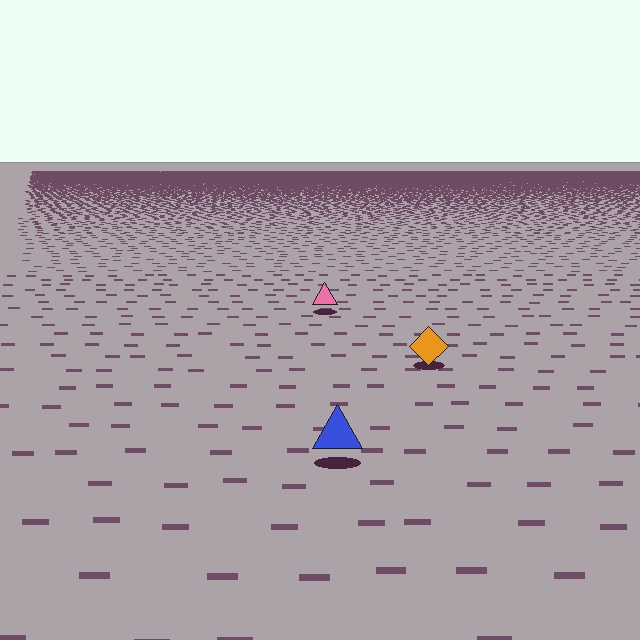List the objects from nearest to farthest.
From nearest to farthest: the blue triangle, the orange diamond, the pink triangle.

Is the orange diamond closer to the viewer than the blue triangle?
No. The blue triangle is closer — you can tell from the texture gradient: the ground texture is coarser near it.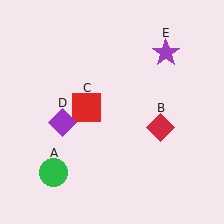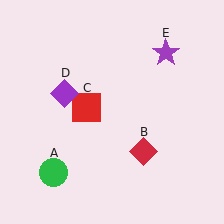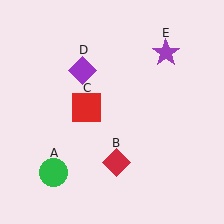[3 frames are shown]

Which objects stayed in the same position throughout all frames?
Green circle (object A) and red square (object C) and purple star (object E) remained stationary.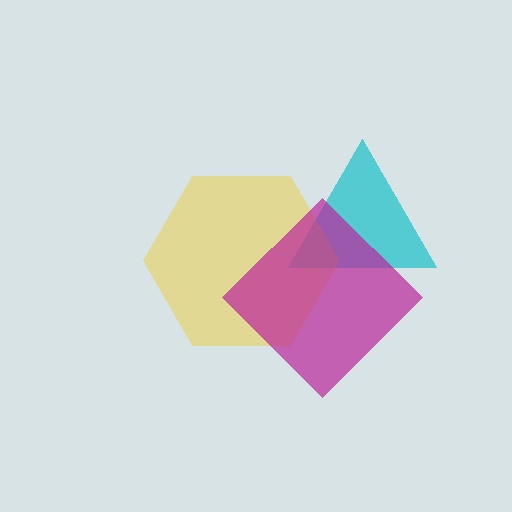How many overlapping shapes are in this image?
There are 3 overlapping shapes in the image.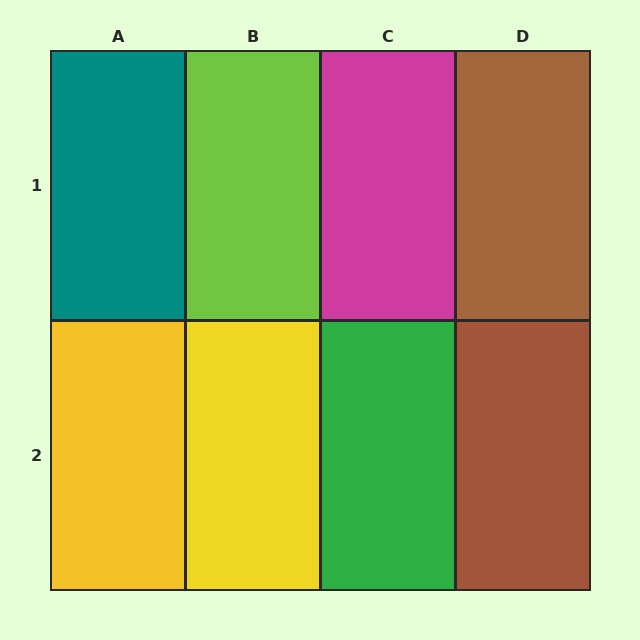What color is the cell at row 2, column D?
Brown.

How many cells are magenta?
1 cell is magenta.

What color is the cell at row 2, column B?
Yellow.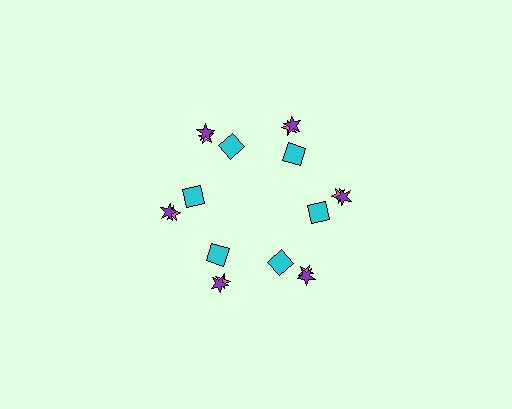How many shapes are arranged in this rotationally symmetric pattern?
There are 18 shapes, arranged in 6 groups of 3.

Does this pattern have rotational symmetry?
Yes, this pattern has 6-fold rotational symmetry. It looks the same after rotating 60 degrees around the center.